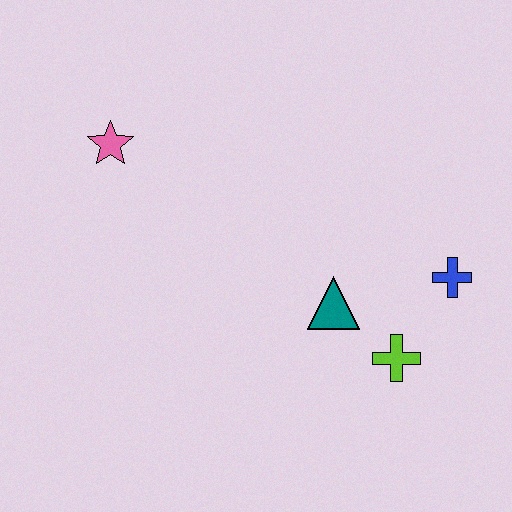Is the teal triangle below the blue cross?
Yes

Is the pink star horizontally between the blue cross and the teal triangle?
No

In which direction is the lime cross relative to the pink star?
The lime cross is to the right of the pink star.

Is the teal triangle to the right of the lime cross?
No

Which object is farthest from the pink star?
The blue cross is farthest from the pink star.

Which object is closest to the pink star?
The teal triangle is closest to the pink star.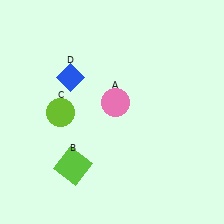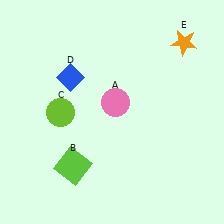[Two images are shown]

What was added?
An orange star (E) was added in Image 2.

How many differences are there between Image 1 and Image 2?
There is 1 difference between the two images.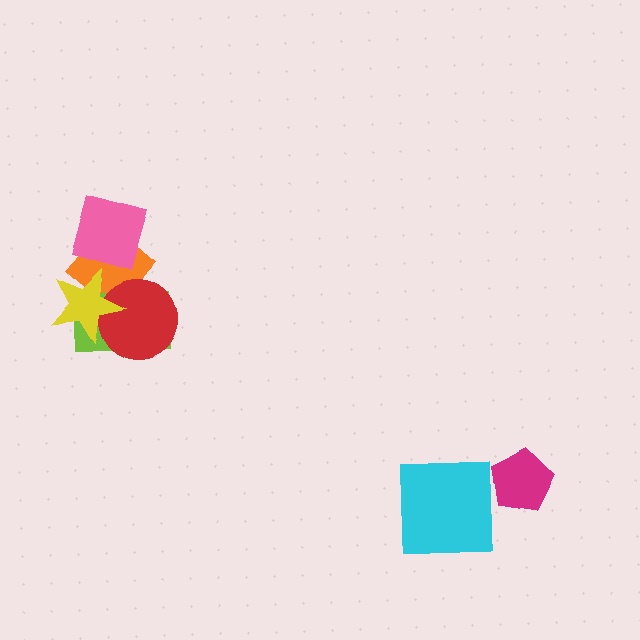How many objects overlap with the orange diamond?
4 objects overlap with the orange diamond.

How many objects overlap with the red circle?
3 objects overlap with the red circle.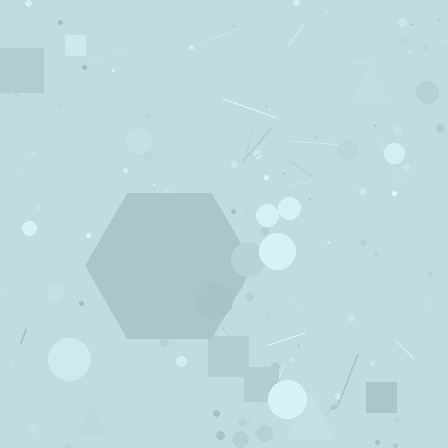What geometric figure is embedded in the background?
A hexagon is embedded in the background.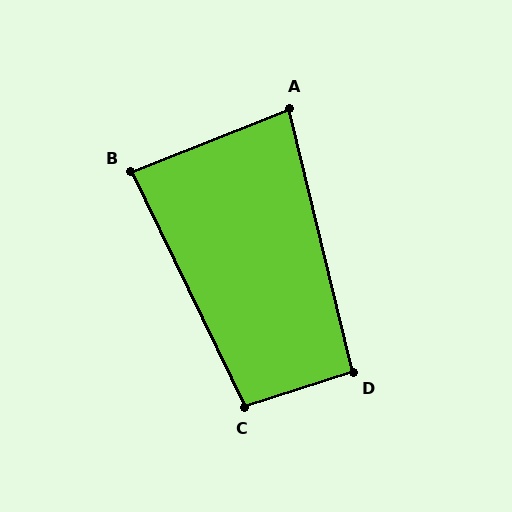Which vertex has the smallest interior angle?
A, at approximately 82 degrees.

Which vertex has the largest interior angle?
C, at approximately 98 degrees.